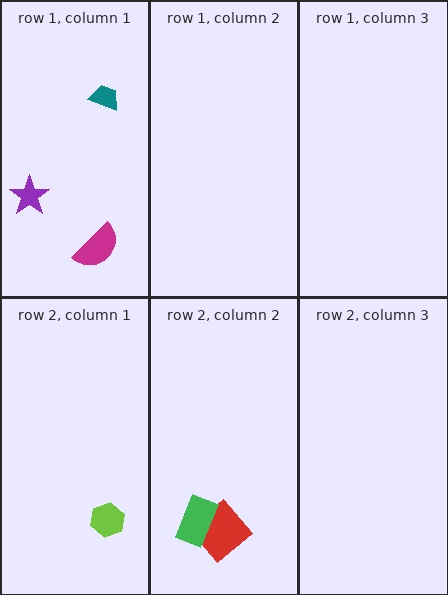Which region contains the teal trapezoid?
The row 1, column 1 region.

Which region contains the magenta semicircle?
The row 1, column 1 region.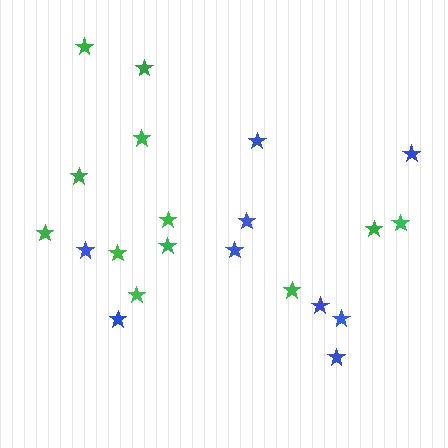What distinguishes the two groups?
There are 2 groups: one group of blue stars (9) and one group of green stars (12).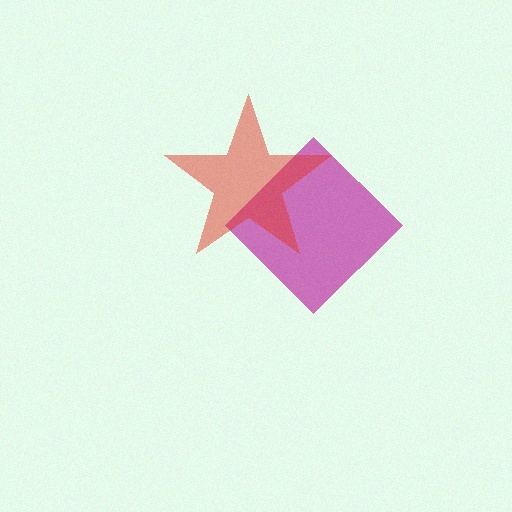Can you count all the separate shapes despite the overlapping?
Yes, there are 2 separate shapes.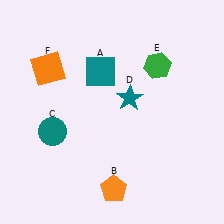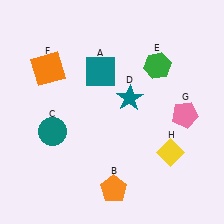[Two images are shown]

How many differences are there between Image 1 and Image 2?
There are 2 differences between the two images.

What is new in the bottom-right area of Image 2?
A yellow diamond (H) was added in the bottom-right area of Image 2.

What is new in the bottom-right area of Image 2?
A pink pentagon (G) was added in the bottom-right area of Image 2.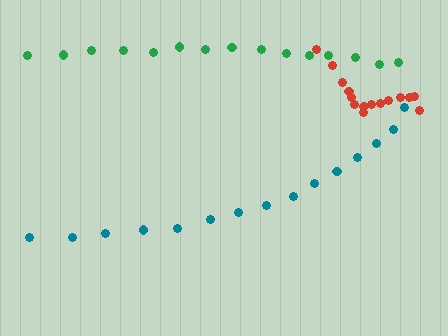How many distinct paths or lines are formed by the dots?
There are 3 distinct paths.